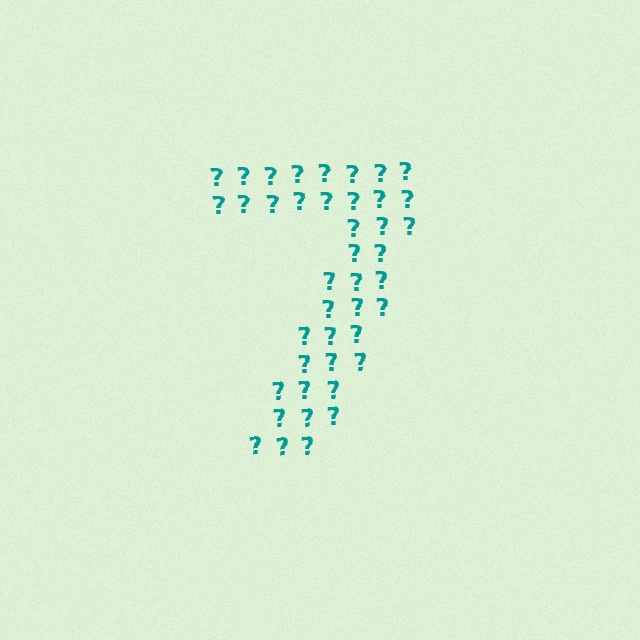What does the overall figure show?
The overall figure shows the digit 7.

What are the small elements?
The small elements are question marks.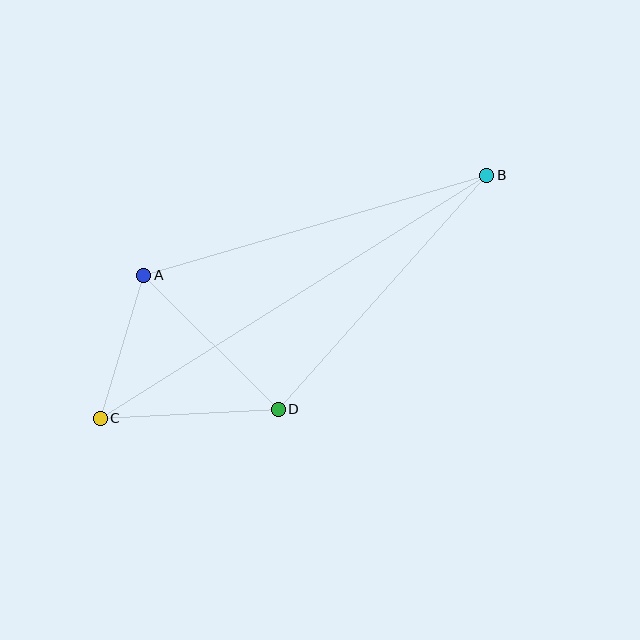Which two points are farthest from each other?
Points B and C are farthest from each other.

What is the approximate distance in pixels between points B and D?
The distance between B and D is approximately 313 pixels.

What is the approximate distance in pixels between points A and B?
The distance between A and B is approximately 357 pixels.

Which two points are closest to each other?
Points A and C are closest to each other.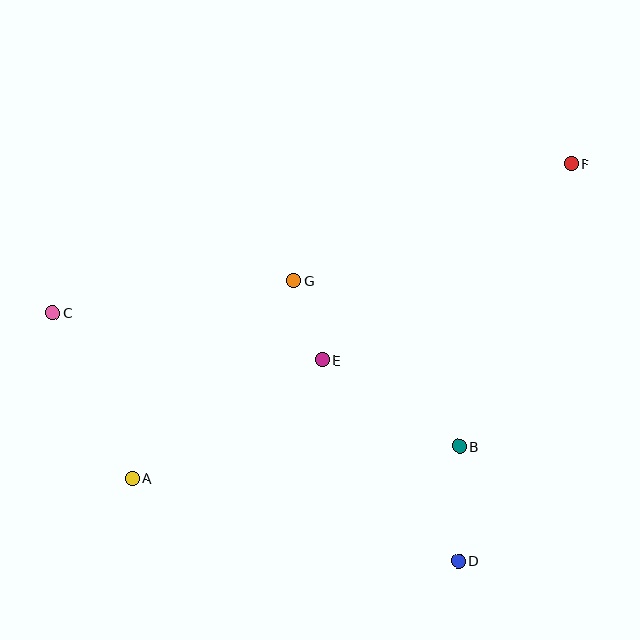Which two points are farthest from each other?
Points A and F are farthest from each other.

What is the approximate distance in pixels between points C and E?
The distance between C and E is approximately 273 pixels.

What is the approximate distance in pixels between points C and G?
The distance between C and G is approximately 243 pixels.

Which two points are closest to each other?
Points E and G are closest to each other.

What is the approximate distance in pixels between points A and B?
The distance between A and B is approximately 329 pixels.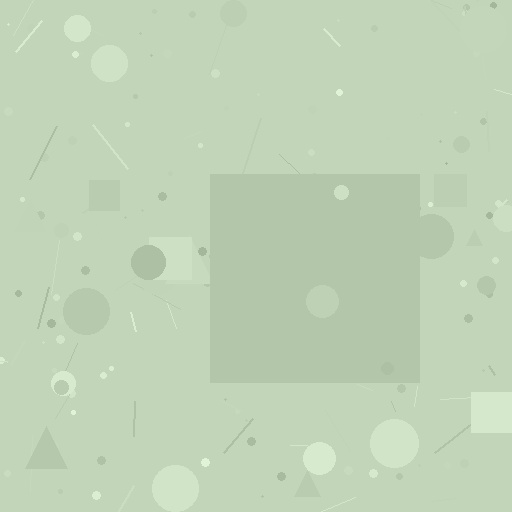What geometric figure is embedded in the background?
A square is embedded in the background.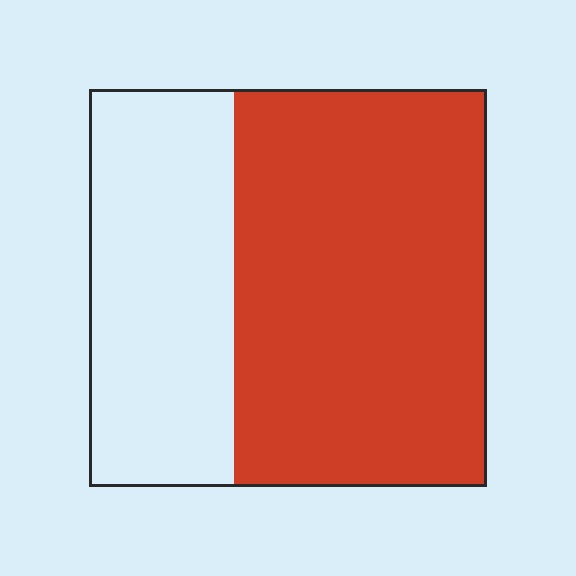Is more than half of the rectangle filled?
Yes.